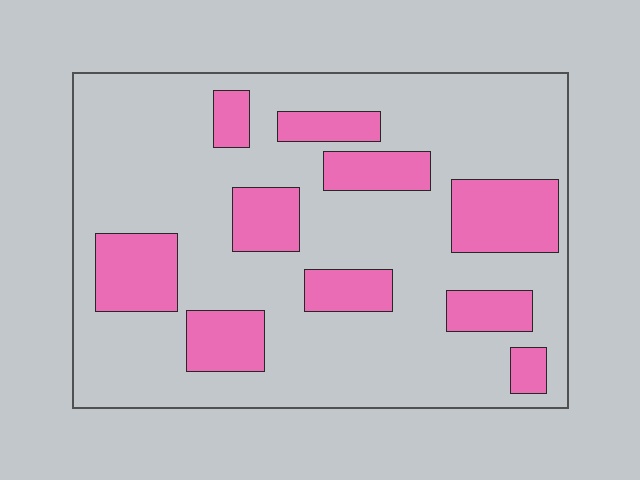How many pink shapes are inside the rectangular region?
10.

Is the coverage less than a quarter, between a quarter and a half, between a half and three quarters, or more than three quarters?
Between a quarter and a half.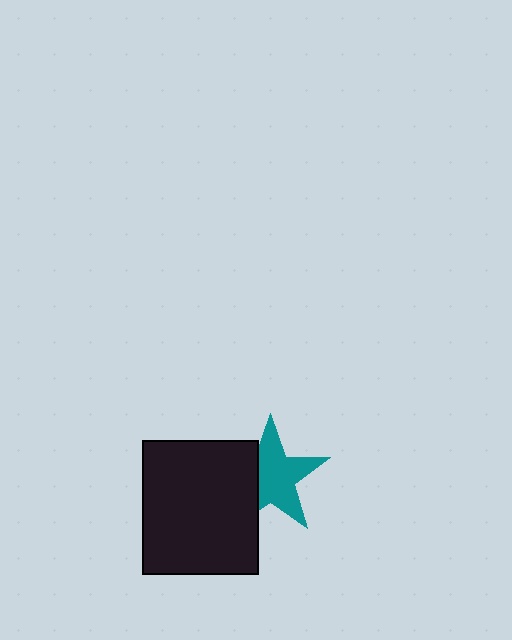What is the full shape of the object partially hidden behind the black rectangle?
The partially hidden object is a teal star.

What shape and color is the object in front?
The object in front is a black rectangle.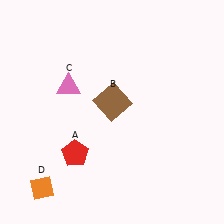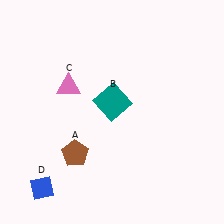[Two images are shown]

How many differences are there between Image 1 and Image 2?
There are 3 differences between the two images.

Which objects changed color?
A changed from red to brown. B changed from brown to teal. D changed from orange to blue.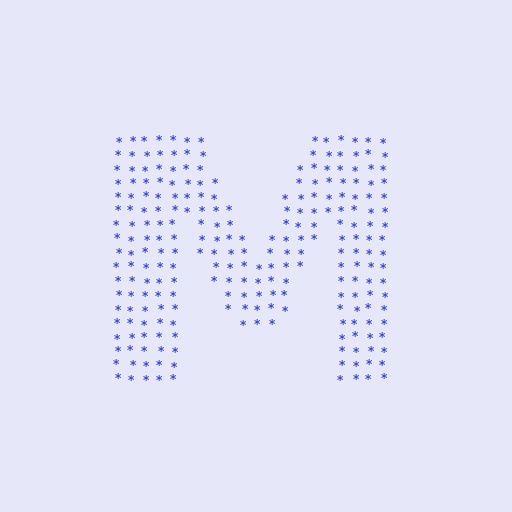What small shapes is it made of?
It is made of small asterisks.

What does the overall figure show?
The overall figure shows the letter M.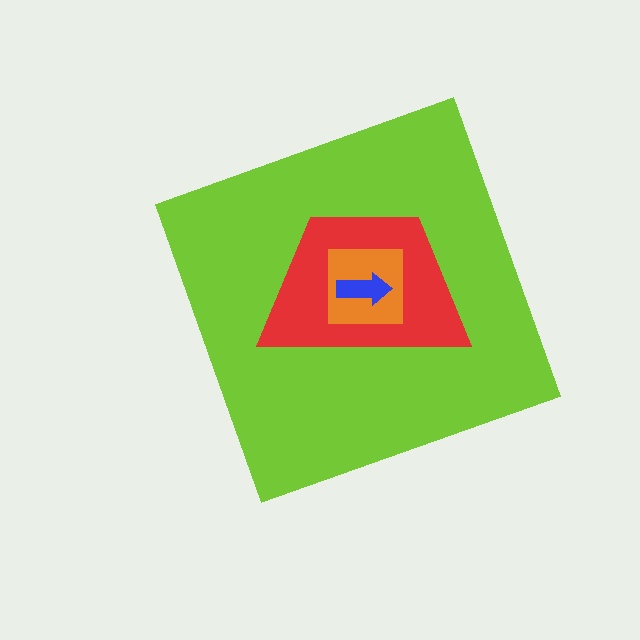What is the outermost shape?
The lime diamond.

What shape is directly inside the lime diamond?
The red trapezoid.